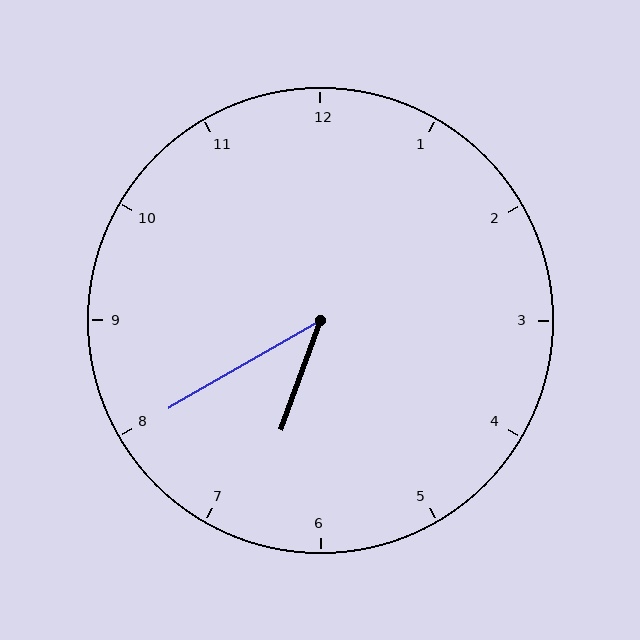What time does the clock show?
6:40.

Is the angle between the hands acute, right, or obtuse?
It is acute.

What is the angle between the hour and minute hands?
Approximately 40 degrees.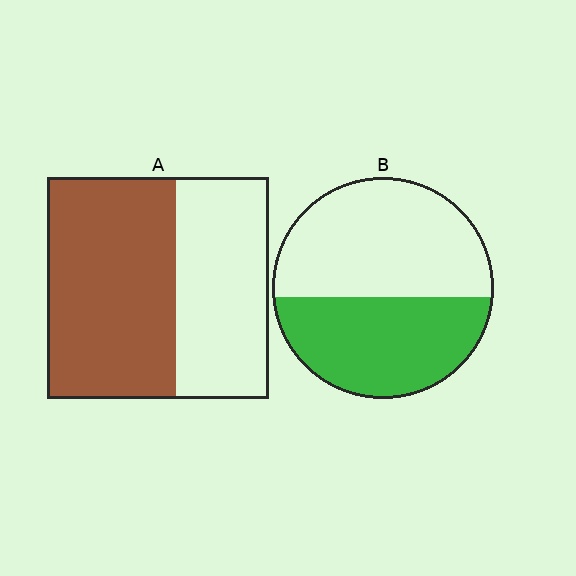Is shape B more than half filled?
No.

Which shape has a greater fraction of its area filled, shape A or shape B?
Shape A.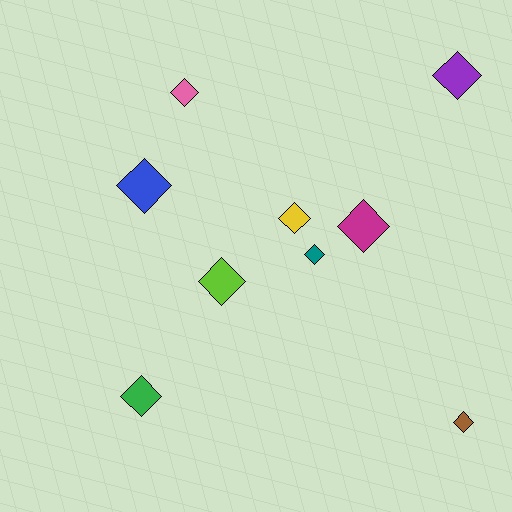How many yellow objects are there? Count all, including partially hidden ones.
There is 1 yellow object.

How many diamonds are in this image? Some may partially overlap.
There are 9 diamonds.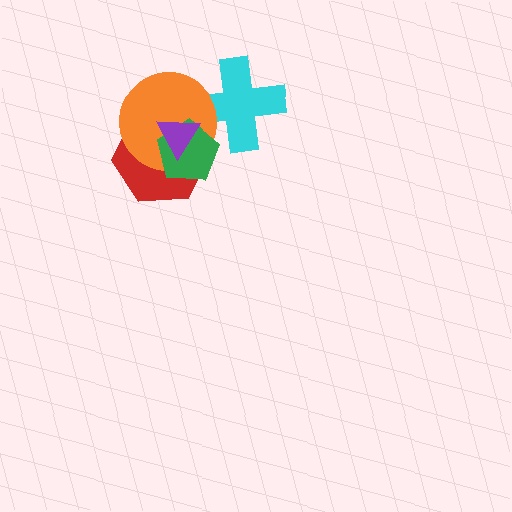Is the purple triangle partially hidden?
No, no other shape covers it.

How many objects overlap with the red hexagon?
3 objects overlap with the red hexagon.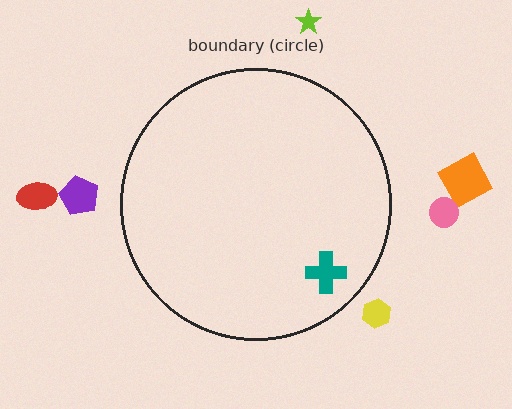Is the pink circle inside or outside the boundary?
Outside.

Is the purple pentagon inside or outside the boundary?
Outside.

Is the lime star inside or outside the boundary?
Outside.